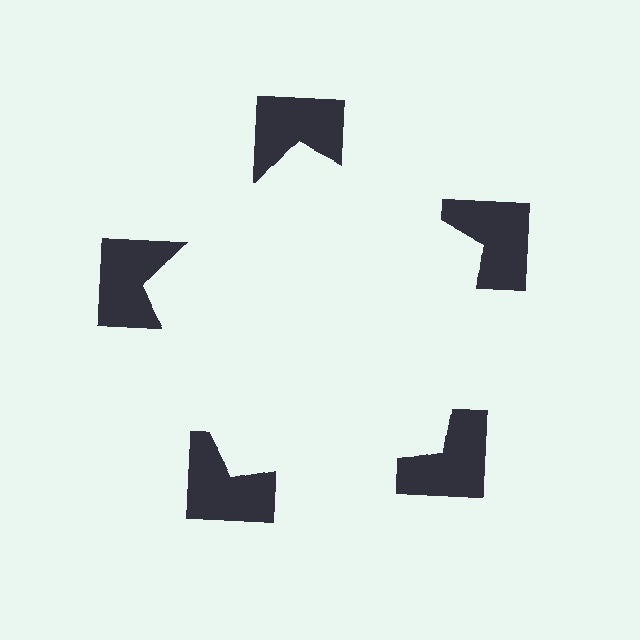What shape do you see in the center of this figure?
An illusory pentagon — its edges are inferred from the aligned wedge cuts in the notched squares, not physically drawn.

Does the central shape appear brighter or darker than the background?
It typically appears slightly brighter than the background, even though no actual brightness change is drawn.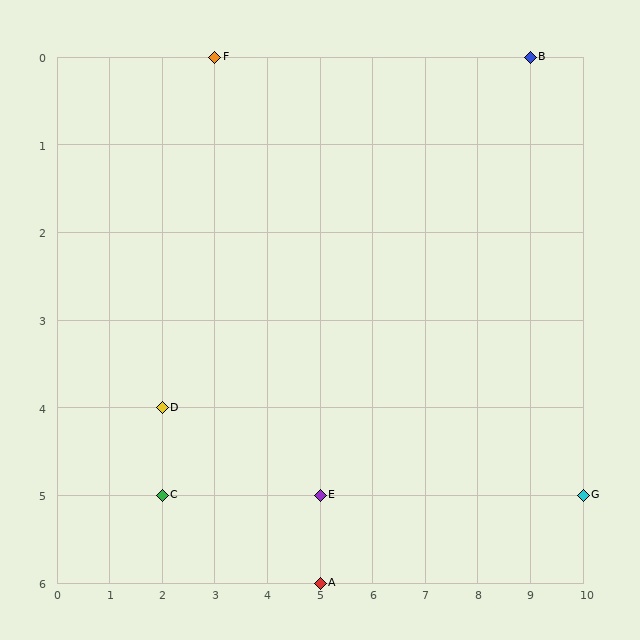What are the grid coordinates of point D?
Point D is at grid coordinates (2, 4).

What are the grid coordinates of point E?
Point E is at grid coordinates (5, 5).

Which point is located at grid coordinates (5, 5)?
Point E is at (5, 5).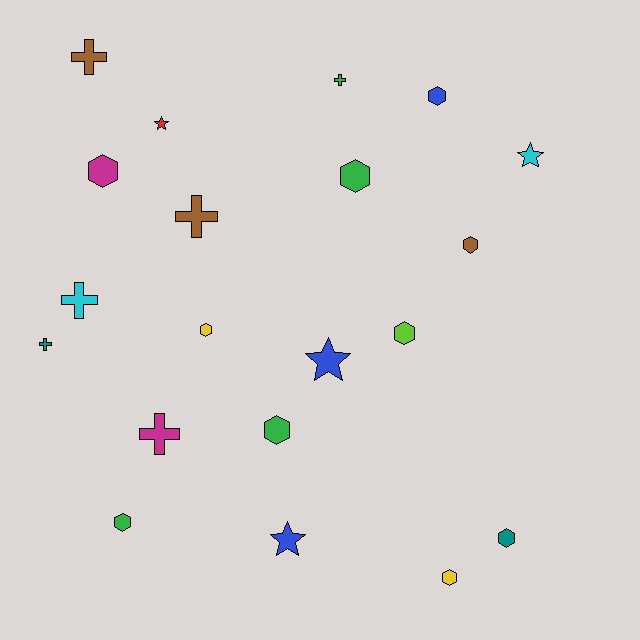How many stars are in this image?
There are 4 stars.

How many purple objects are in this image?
There are no purple objects.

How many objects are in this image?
There are 20 objects.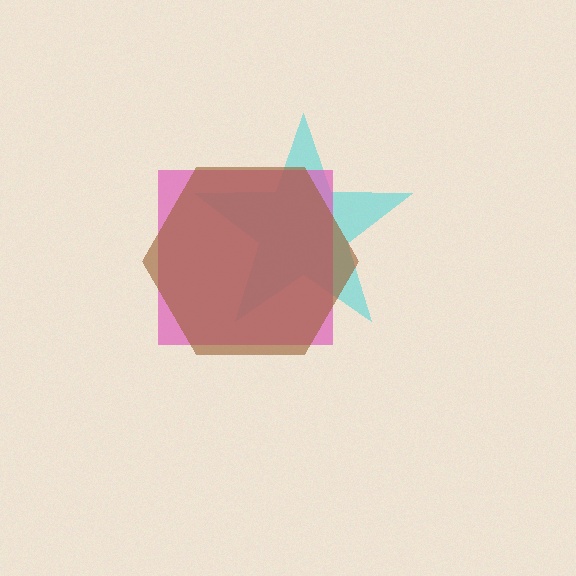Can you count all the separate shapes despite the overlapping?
Yes, there are 3 separate shapes.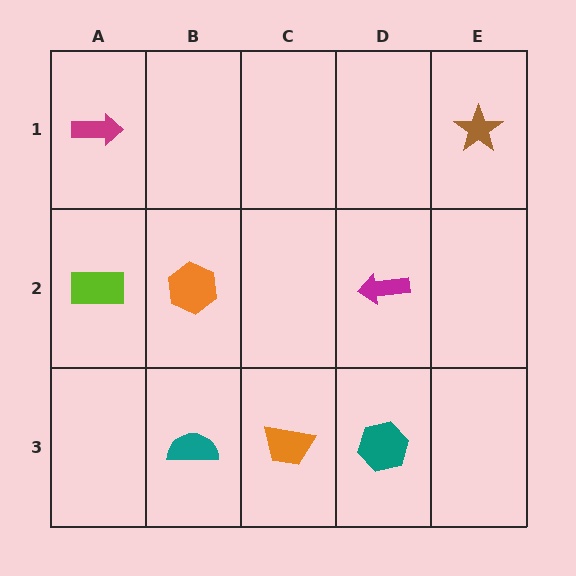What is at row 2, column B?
An orange hexagon.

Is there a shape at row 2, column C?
No, that cell is empty.